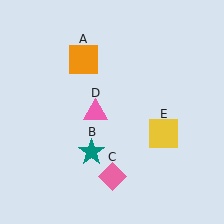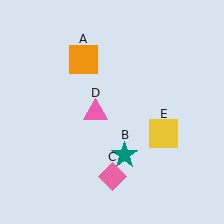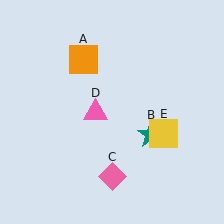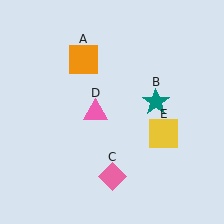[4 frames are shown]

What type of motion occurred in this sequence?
The teal star (object B) rotated counterclockwise around the center of the scene.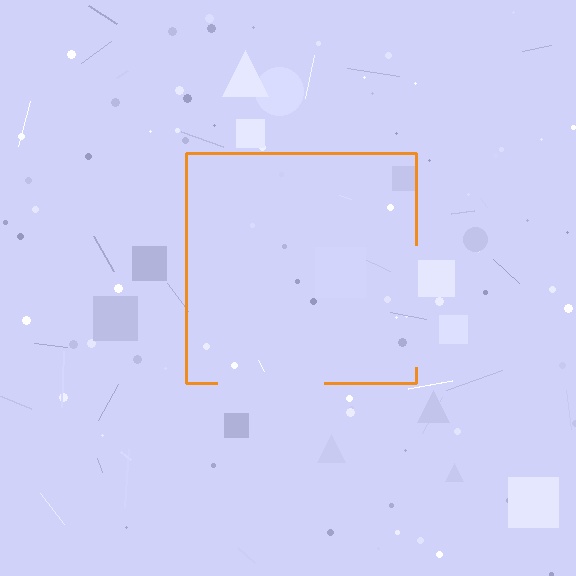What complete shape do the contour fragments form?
The contour fragments form a square.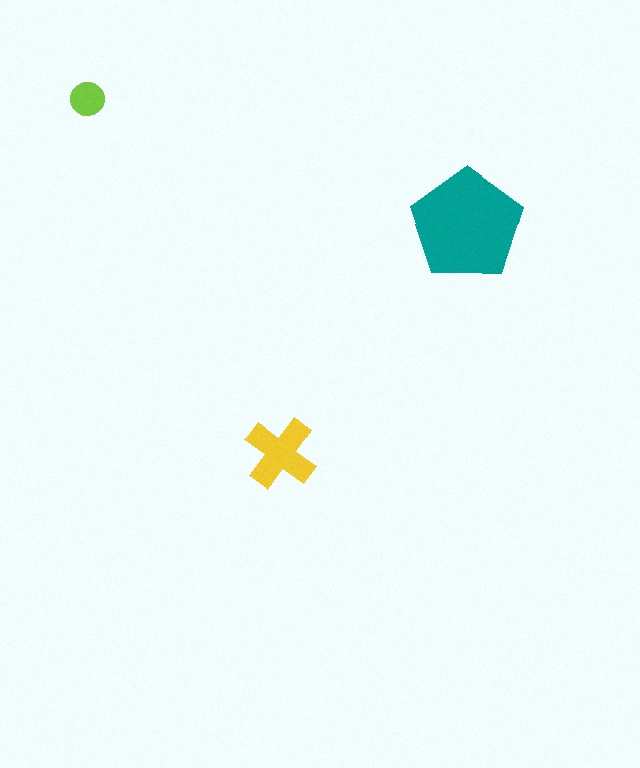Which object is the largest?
The teal pentagon.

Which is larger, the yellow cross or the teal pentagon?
The teal pentagon.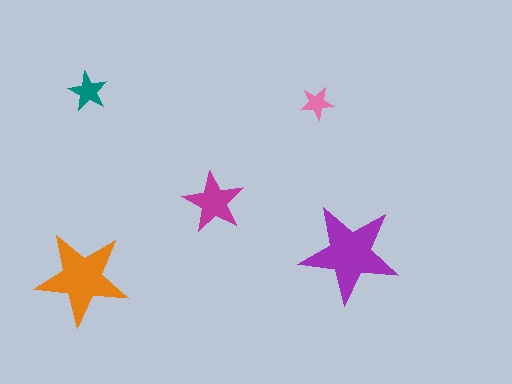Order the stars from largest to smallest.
the purple one, the orange one, the magenta one, the teal one, the pink one.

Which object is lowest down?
The orange star is bottommost.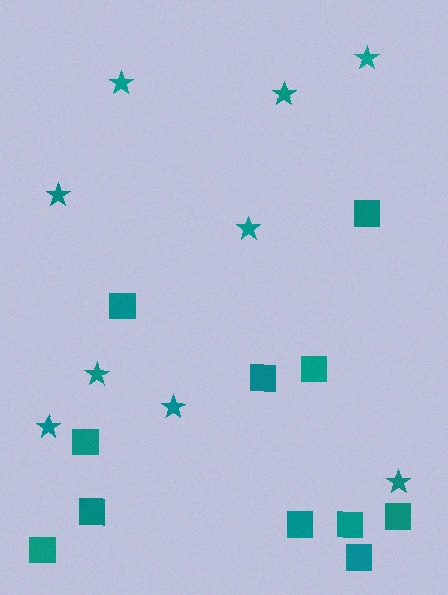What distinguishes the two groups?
There are 2 groups: one group of squares (11) and one group of stars (9).